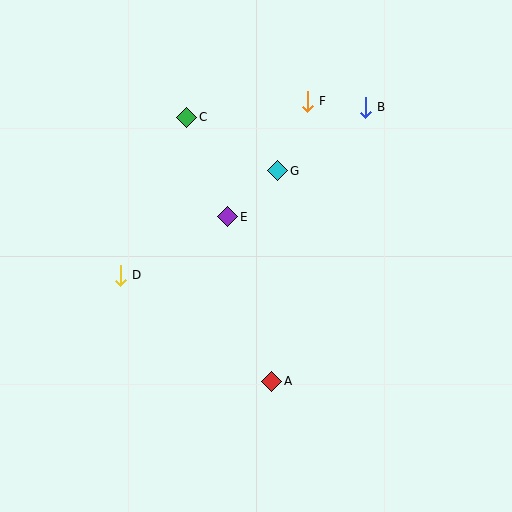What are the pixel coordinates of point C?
Point C is at (187, 117).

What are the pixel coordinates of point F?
Point F is at (307, 101).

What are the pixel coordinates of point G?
Point G is at (278, 171).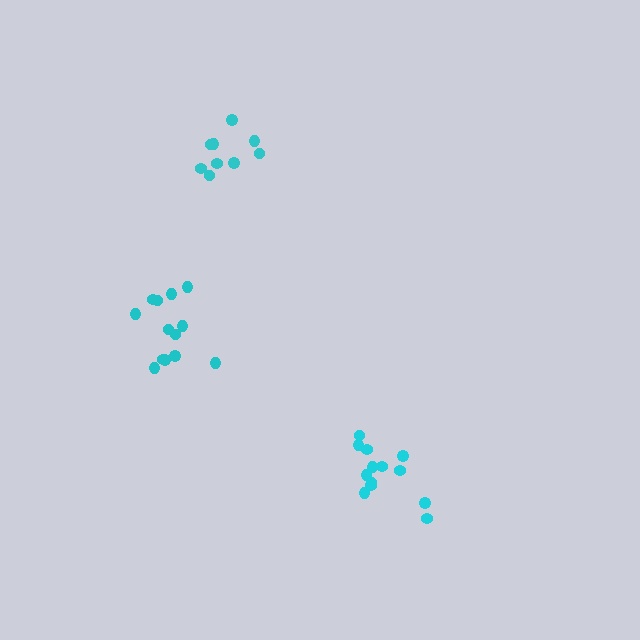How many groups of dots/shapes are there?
There are 3 groups.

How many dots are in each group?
Group 1: 9 dots, Group 2: 13 dots, Group 3: 13 dots (35 total).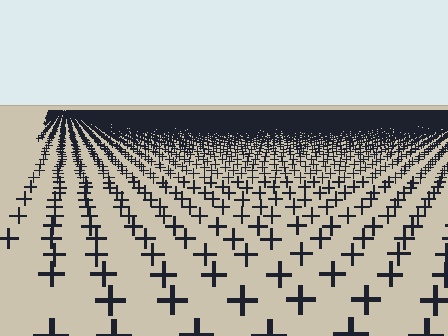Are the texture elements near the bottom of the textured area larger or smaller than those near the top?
Larger. Near the bottom, elements are closer to the viewer and appear at a bigger on-screen size.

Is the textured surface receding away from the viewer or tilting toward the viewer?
The surface is receding away from the viewer. Texture elements get smaller and denser toward the top.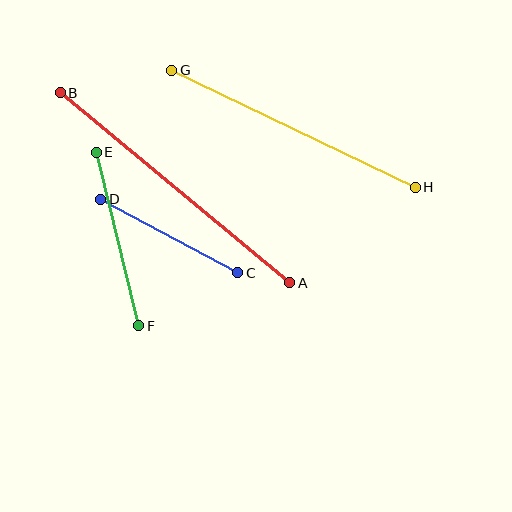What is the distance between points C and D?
The distance is approximately 155 pixels.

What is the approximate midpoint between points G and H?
The midpoint is at approximately (294, 129) pixels.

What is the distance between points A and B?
The distance is approximately 298 pixels.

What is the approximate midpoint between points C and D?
The midpoint is at approximately (169, 236) pixels.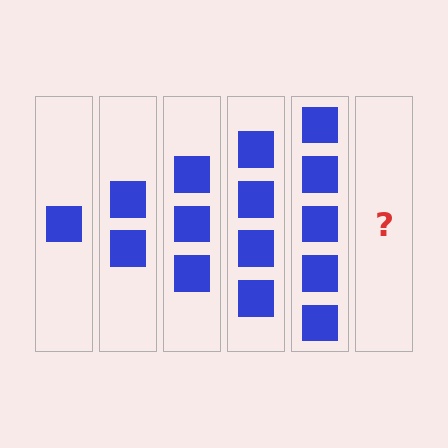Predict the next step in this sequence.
The next step is 6 squares.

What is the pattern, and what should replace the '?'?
The pattern is that each step adds one more square. The '?' should be 6 squares.